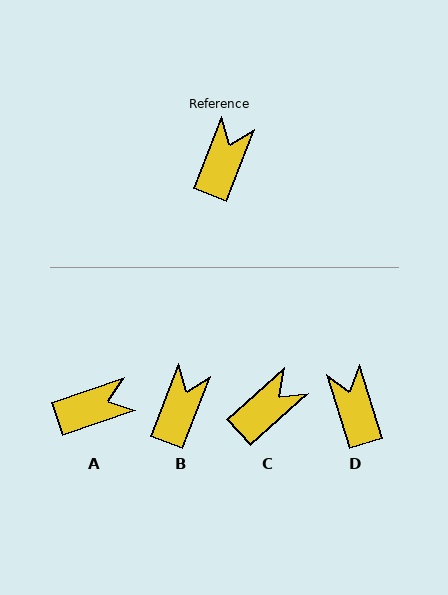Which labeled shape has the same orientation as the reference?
B.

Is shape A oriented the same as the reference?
No, it is off by about 49 degrees.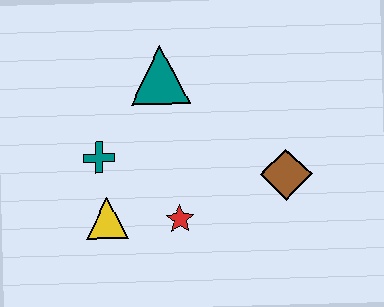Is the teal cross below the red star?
No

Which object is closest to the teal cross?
The yellow triangle is closest to the teal cross.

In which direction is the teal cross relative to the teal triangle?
The teal cross is below the teal triangle.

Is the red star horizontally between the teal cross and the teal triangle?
No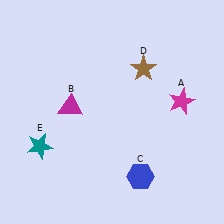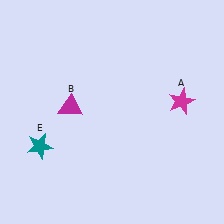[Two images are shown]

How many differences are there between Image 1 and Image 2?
There are 2 differences between the two images.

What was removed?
The brown star (D), the blue hexagon (C) were removed in Image 2.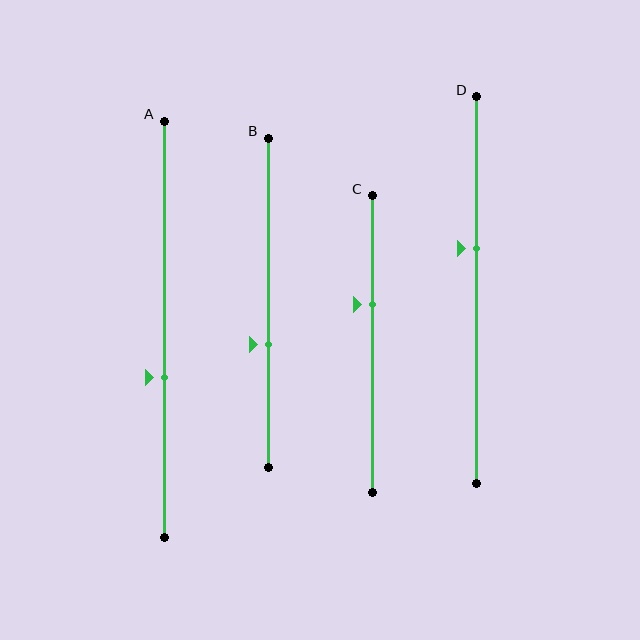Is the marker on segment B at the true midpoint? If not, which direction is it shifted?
No, the marker on segment B is shifted downward by about 13% of the segment length.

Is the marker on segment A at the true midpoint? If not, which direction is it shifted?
No, the marker on segment A is shifted downward by about 12% of the segment length.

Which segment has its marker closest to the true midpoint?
Segment D has its marker closest to the true midpoint.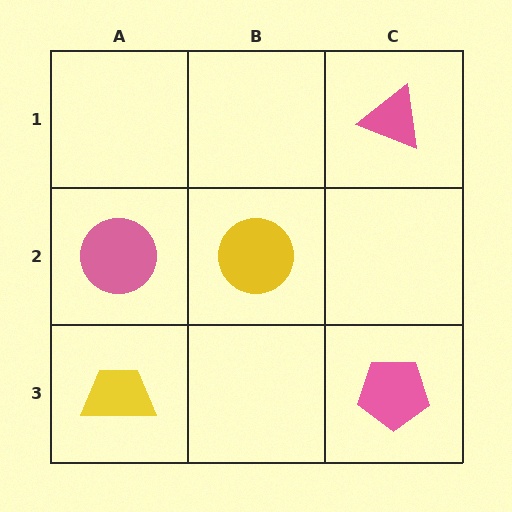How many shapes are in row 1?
1 shape.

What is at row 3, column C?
A pink pentagon.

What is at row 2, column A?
A pink circle.